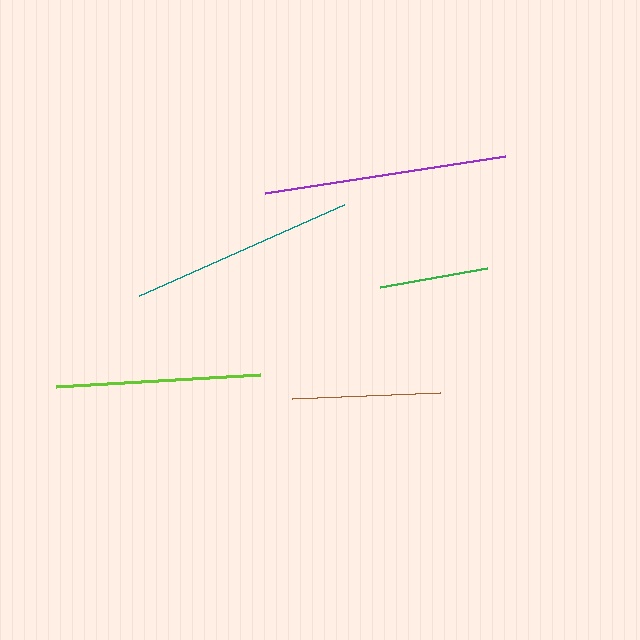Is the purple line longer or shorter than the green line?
The purple line is longer than the green line.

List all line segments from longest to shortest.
From longest to shortest: purple, teal, lime, brown, green.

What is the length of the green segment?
The green segment is approximately 109 pixels long.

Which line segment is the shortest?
The green line is the shortest at approximately 109 pixels.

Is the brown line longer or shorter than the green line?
The brown line is longer than the green line.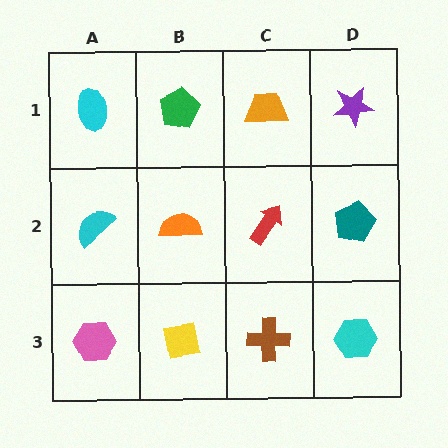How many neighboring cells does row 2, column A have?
3.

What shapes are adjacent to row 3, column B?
An orange semicircle (row 2, column B), a pink hexagon (row 3, column A), a brown cross (row 3, column C).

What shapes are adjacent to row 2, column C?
An orange trapezoid (row 1, column C), a brown cross (row 3, column C), an orange semicircle (row 2, column B), a teal pentagon (row 2, column D).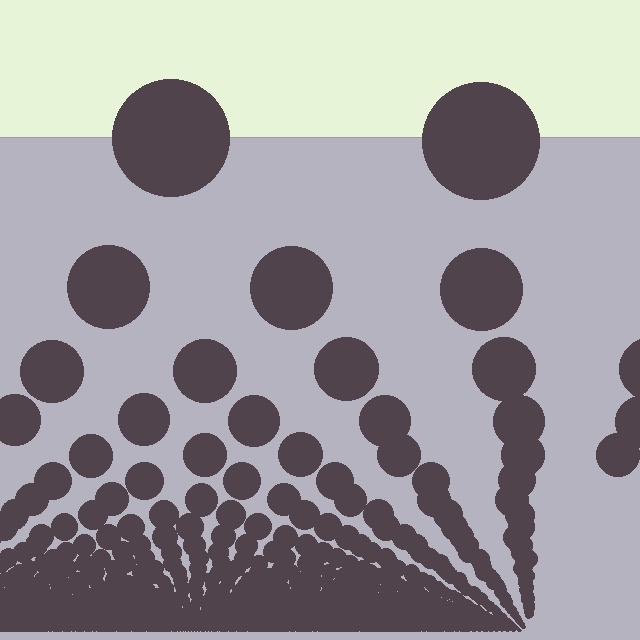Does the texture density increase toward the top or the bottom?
Density increases toward the bottom.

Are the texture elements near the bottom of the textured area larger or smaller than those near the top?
Smaller. The gradient is inverted — elements near the bottom are smaller and denser.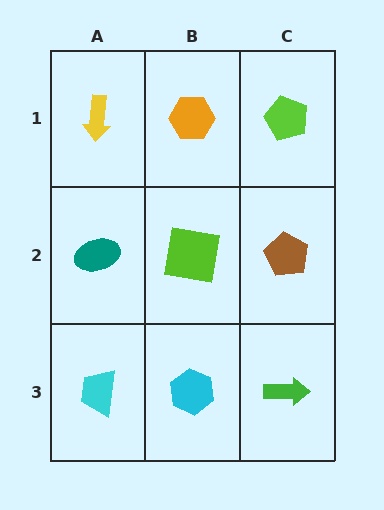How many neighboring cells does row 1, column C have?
2.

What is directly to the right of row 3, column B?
A green arrow.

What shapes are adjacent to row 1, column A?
A teal ellipse (row 2, column A), an orange hexagon (row 1, column B).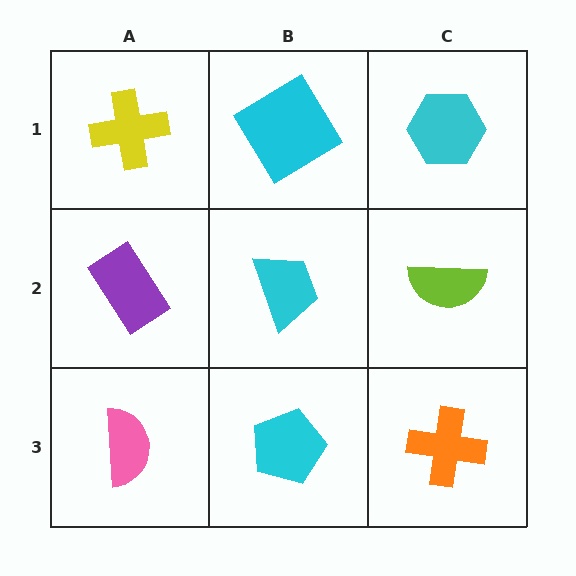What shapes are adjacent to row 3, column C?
A lime semicircle (row 2, column C), a cyan pentagon (row 3, column B).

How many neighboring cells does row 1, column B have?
3.